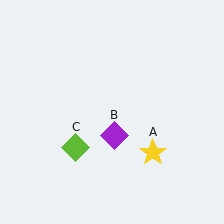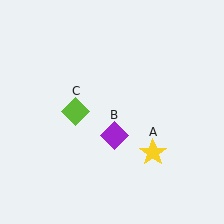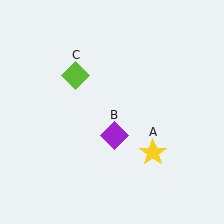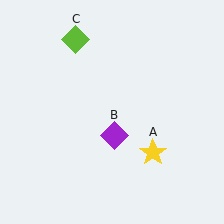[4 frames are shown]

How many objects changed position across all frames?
1 object changed position: lime diamond (object C).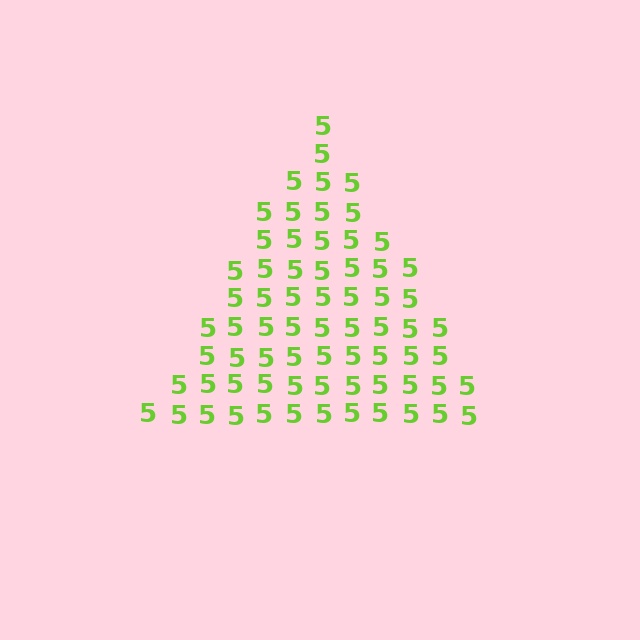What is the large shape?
The large shape is a triangle.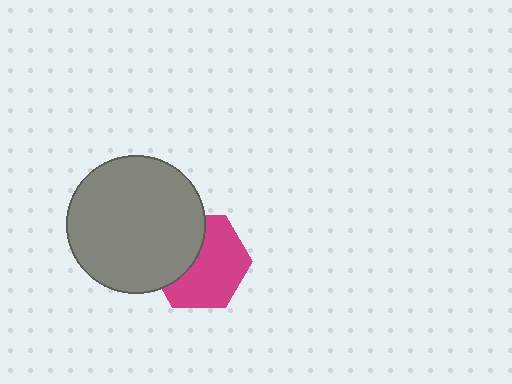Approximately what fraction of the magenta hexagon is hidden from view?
Roughly 38% of the magenta hexagon is hidden behind the gray circle.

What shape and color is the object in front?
The object in front is a gray circle.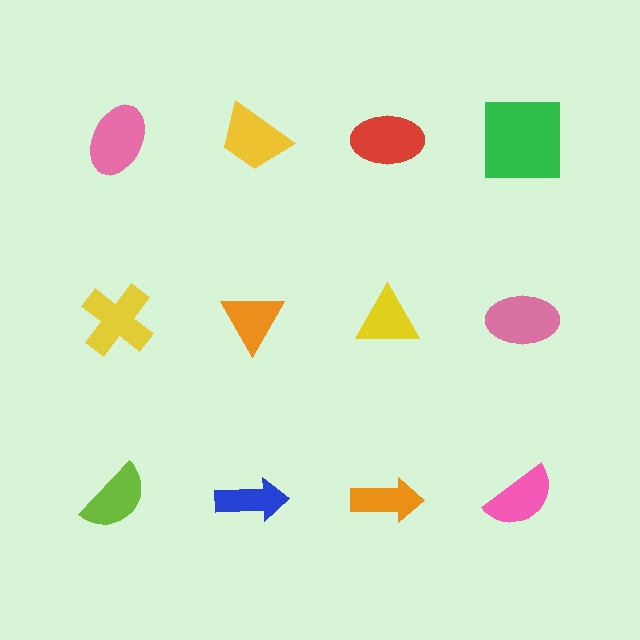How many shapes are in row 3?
4 shapes.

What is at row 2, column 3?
A yellow triangle.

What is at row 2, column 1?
A yellow cross.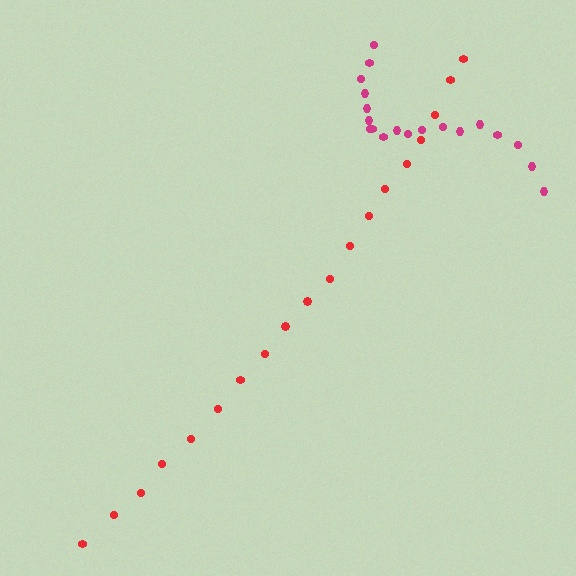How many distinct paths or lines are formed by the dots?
There are 2 distinct paths.